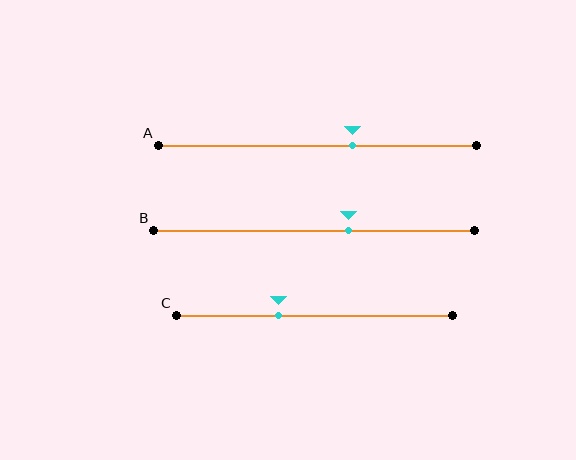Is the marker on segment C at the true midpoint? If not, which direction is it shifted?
No, the marker on segment C is shifted to the left by about 13% of the segment length.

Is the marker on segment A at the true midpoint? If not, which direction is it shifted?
No, the marker on segment A is shifted to the right by about 11% of the segment length.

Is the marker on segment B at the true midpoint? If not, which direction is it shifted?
No, the marker on segment B is shifted to the right by about 11% of the segment length.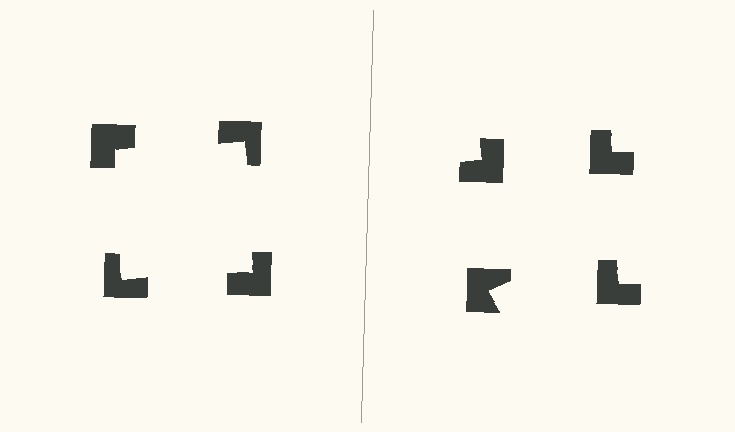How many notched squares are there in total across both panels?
8 — 4 on each side.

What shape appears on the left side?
An illusory square.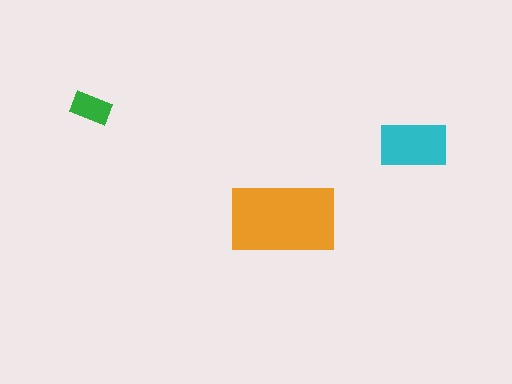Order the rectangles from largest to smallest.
the orange one, the cyan one, the green one.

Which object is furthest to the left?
The green rectangle is leftmost.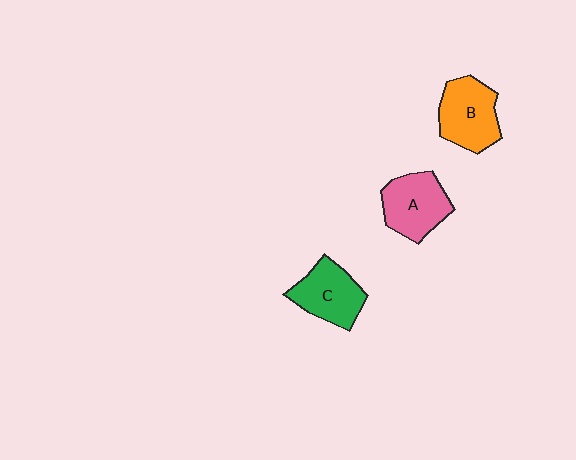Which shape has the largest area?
Shape B (orange).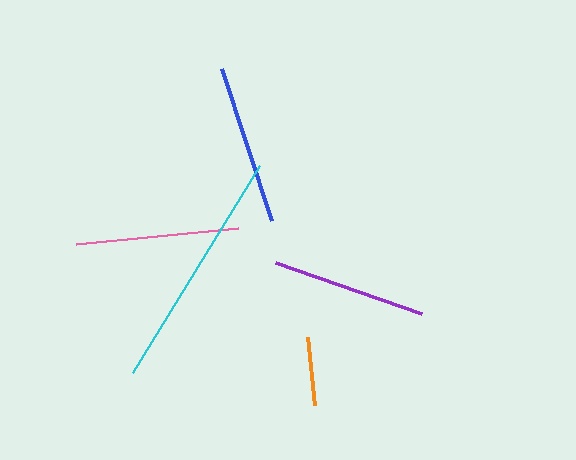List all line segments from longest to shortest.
From longest to shortest: cyan, pink, blue, purple, orange.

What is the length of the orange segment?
The orange segment is approximately 68 pixels long.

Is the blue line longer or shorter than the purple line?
The blue line is longer than the purple line.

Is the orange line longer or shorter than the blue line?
The blue line is longer than the orange line.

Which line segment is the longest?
The cyan line is the longest at approximately 243 pixels.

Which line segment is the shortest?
The orange line is the shortest at approximately 68 pixels.